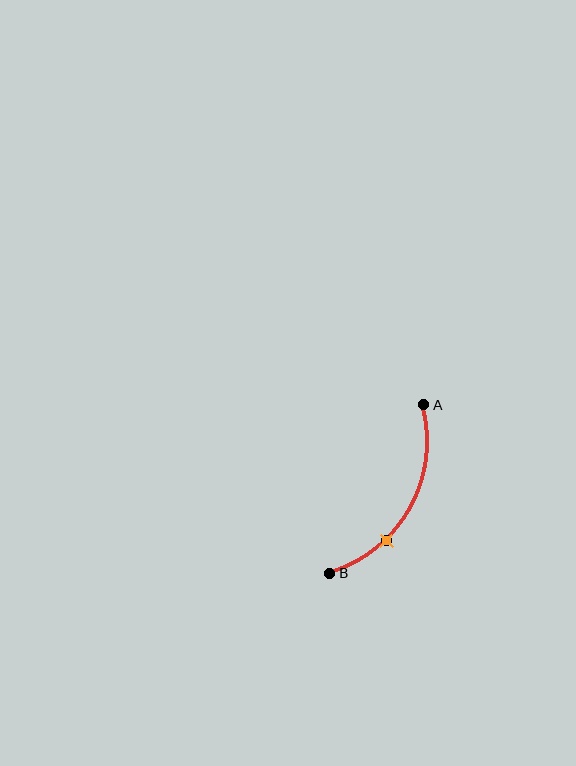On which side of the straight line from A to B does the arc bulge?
The arc bulges to the right of the straight line connecting A and B.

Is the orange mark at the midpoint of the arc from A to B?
No. The orange mark lies on the arc but is closer to endpoint B. The arc midpoint would be at the point on the curve equidistant along the arc from both A and B.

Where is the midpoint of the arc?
The arc midpoint is the point on the curve farthest from the straight line joining A and B. It sits to the right of that line.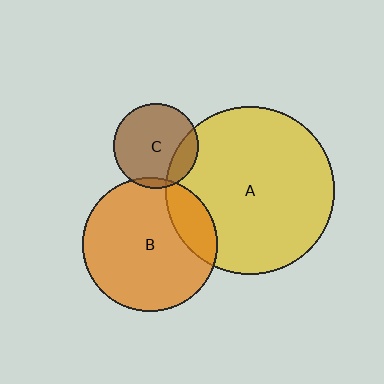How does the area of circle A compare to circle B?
Approximately 1.6 times.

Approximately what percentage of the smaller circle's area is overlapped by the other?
Approximately 20%.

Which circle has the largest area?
Circle A (yellow).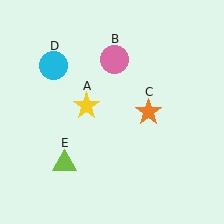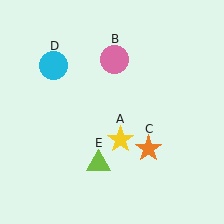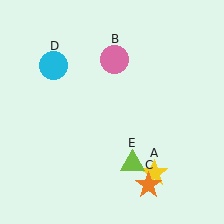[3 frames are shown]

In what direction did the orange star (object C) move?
The orange star (object C) moved down.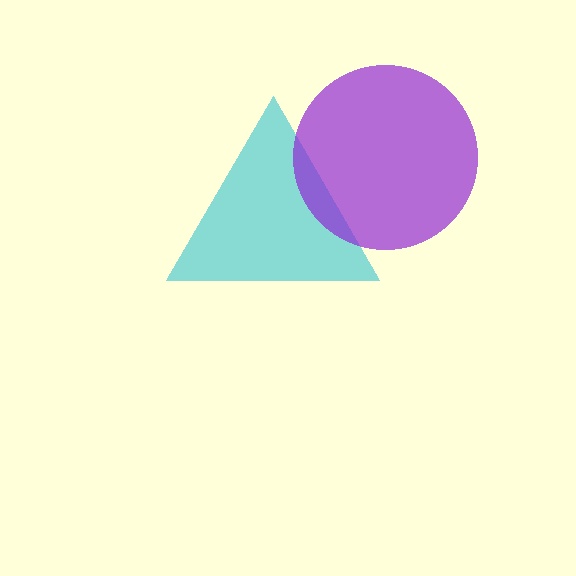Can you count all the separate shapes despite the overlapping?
Yes, there are 2 separate shapes.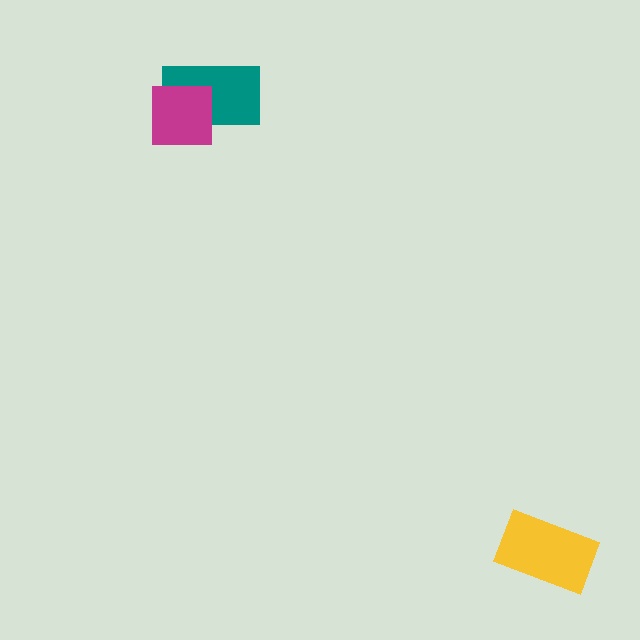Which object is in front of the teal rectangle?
The magenta square is in front of the teal rectangle.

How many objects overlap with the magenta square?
1 object overlaps with the magenta square.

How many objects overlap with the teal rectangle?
1 object overlaps with the teal rectangle.